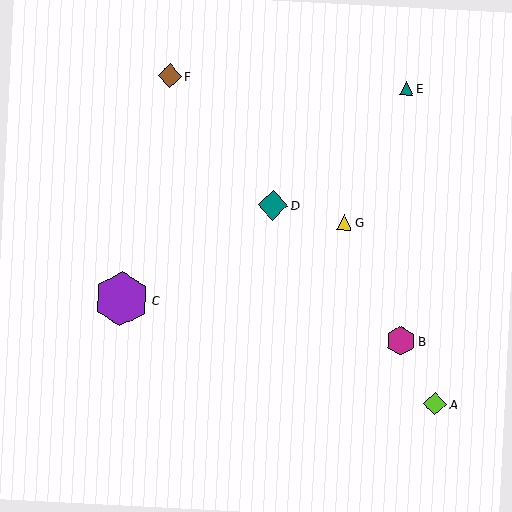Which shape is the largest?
The purple hexagon (labeled C) is the largest.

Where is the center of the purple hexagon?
The center of the purple hexagon is at (122, 299).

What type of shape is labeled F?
Shape F is a brown diamond.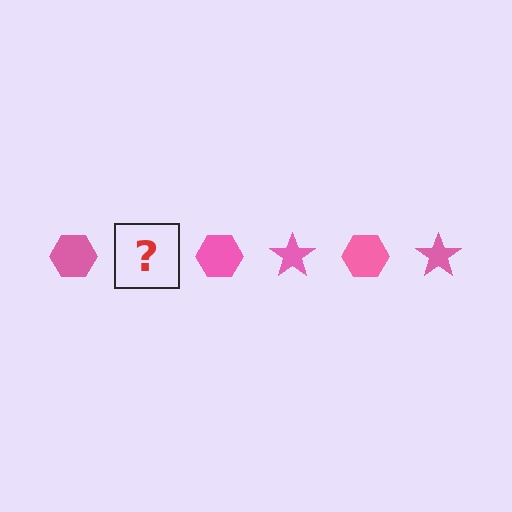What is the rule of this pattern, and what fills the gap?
The rule is that the pattern cycles through hexagon, star shapes in pink. The gap should be filled with a pink star.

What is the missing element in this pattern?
The missing element is a pink star.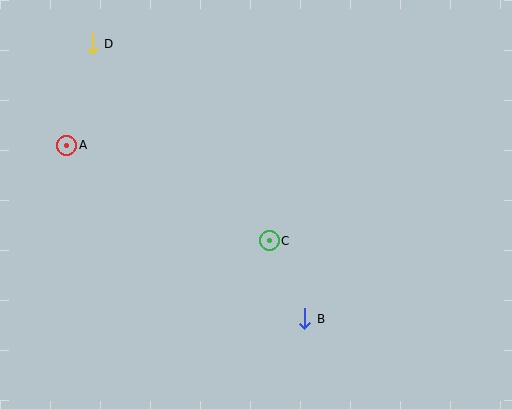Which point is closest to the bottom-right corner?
Point B is closest to the bottom-right corner.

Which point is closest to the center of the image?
Point C at (269, 241) is closest to the center.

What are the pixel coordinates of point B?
Point B is at (305, 319).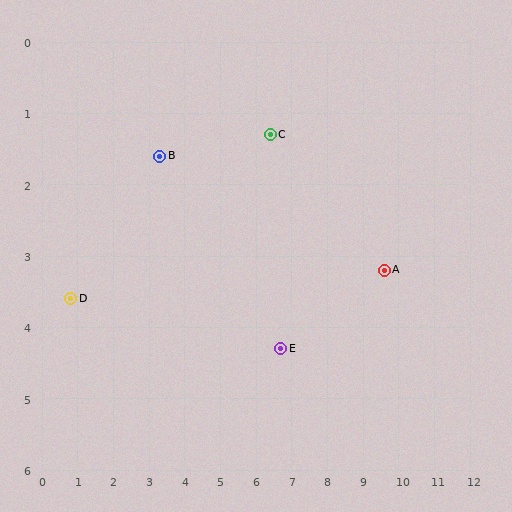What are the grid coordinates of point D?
Point D is at approximately (0.8, 3.6).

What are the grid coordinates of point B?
Point B is at approximately (3.3, 1.6).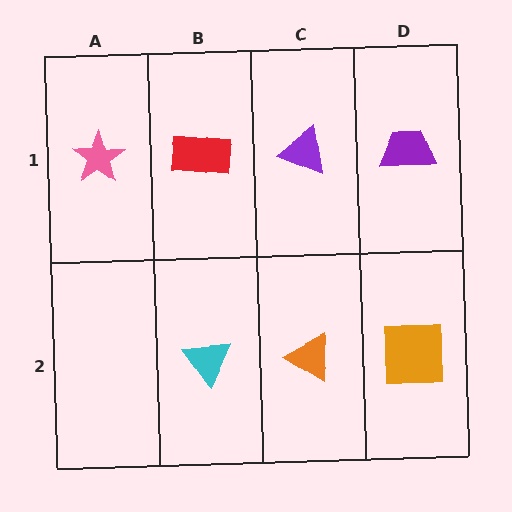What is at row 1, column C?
A purple triangle.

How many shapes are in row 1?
4 shapes.